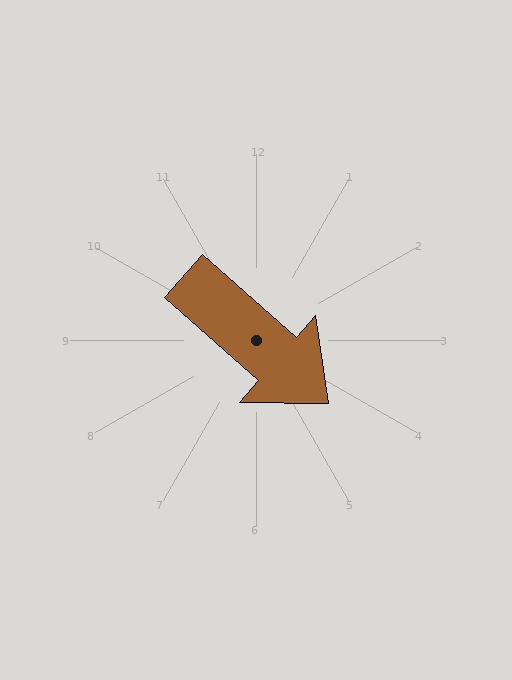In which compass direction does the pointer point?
Southeast.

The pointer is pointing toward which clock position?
Roughly 4 o'clock.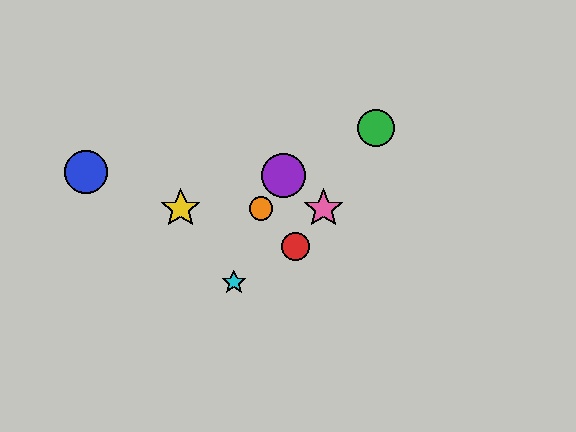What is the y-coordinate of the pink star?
The pink star is at y≈209.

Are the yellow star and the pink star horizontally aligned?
Yes, both are at y≈209.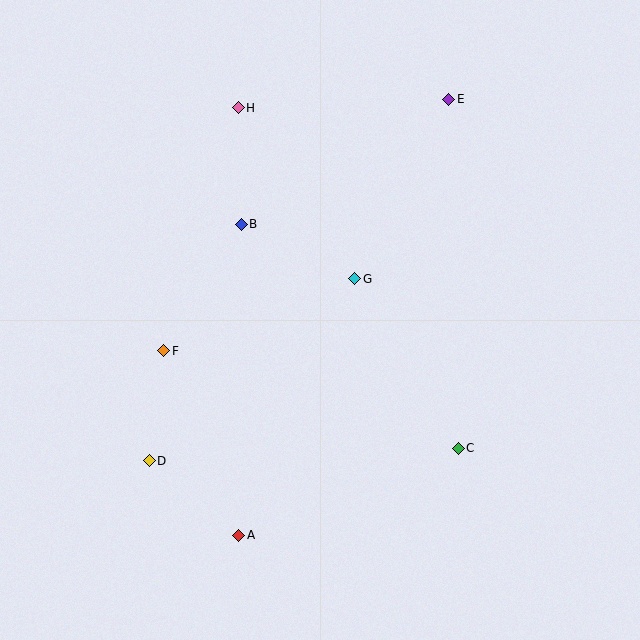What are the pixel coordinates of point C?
Point C is at (458, 448).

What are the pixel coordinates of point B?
Point B is at (241, 224).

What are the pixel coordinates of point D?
Point D is at (149, 461).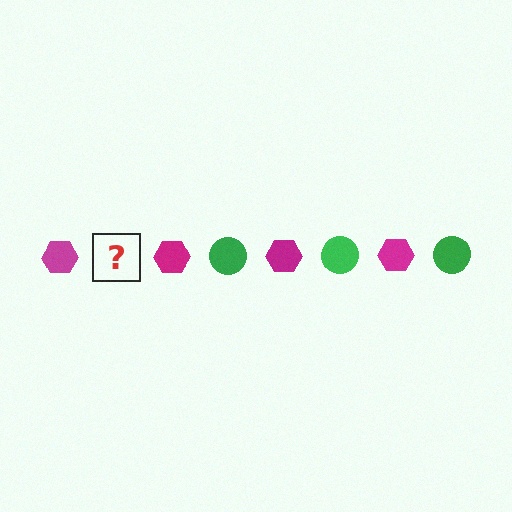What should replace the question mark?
The question mark should be replaced with a green circle.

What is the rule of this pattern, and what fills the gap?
The rule is that the pattern alternates between magenta hexagon and green circle. The gap should be filled with a green circle.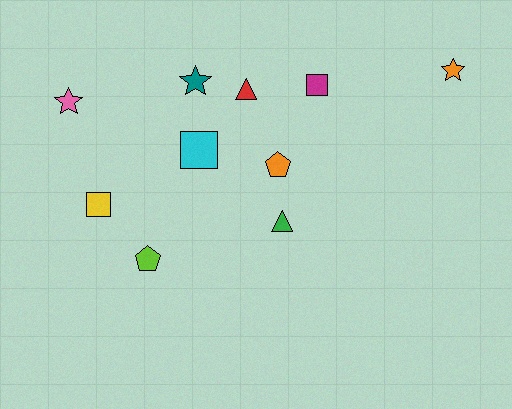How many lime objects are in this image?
There is 1 lime object.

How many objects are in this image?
There are 10 objects.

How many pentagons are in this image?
There are 2 pentagons.